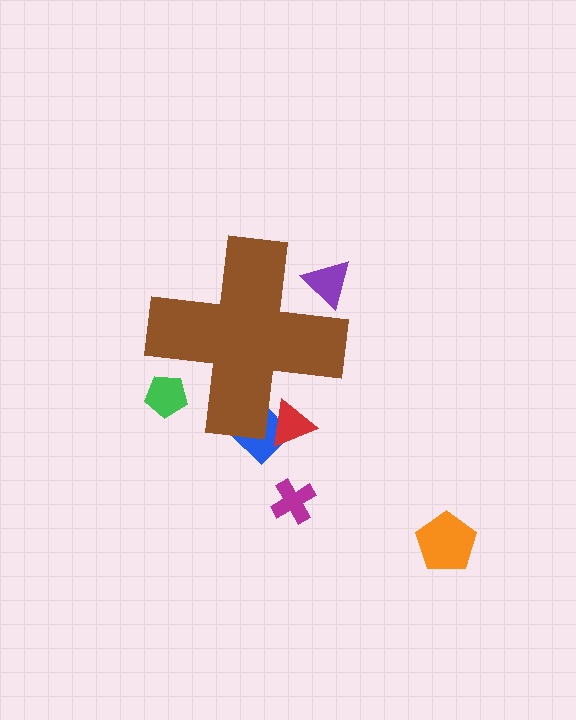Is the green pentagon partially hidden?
Yes, the green pentagon is partially hidden behind the brown cross.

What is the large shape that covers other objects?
A brown cross.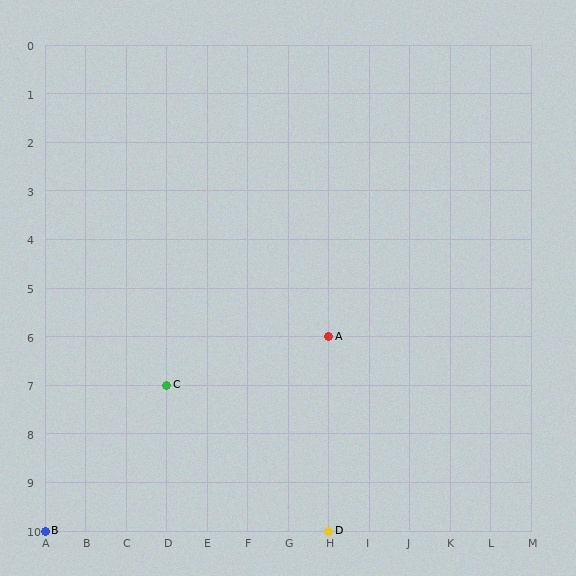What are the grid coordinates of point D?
Point D is at grid coordinates (H, 10).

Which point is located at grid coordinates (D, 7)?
Point C is at (D, 7).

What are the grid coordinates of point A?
Point A is at grid coordinates (H, 6).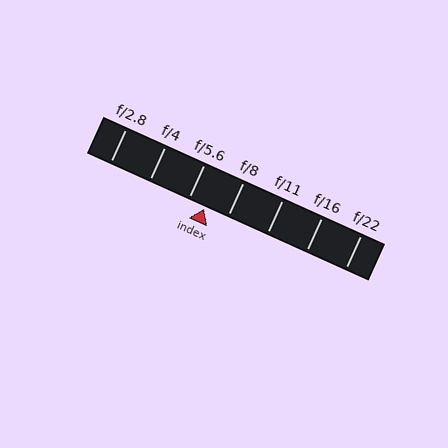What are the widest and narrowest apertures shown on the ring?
The widest aperture shown is f/2.8 and the narrowest is f/22.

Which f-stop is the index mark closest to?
The index mark is closest to f/5.6.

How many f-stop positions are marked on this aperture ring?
There are 7 f-stop positions marked.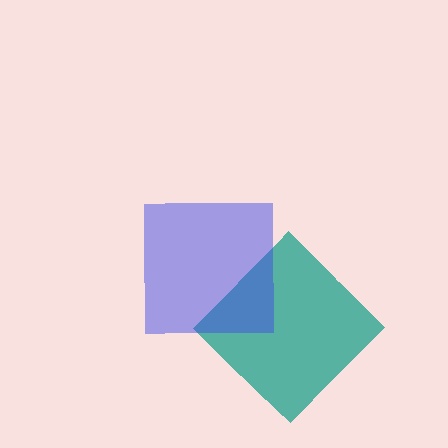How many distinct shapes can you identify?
There are 2 distinct shapes: a teal diamond, a blue square.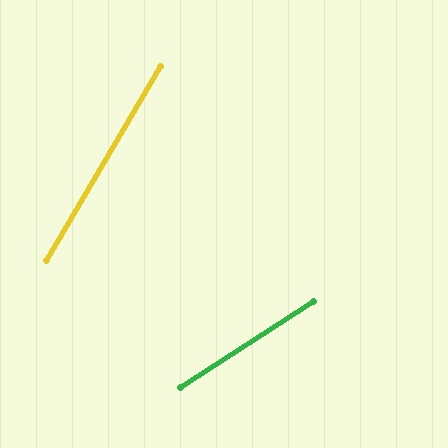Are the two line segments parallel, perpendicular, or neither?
Neither parallel nor perpendicular — they differ by about 27°.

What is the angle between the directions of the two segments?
Approximately 27 degrees.